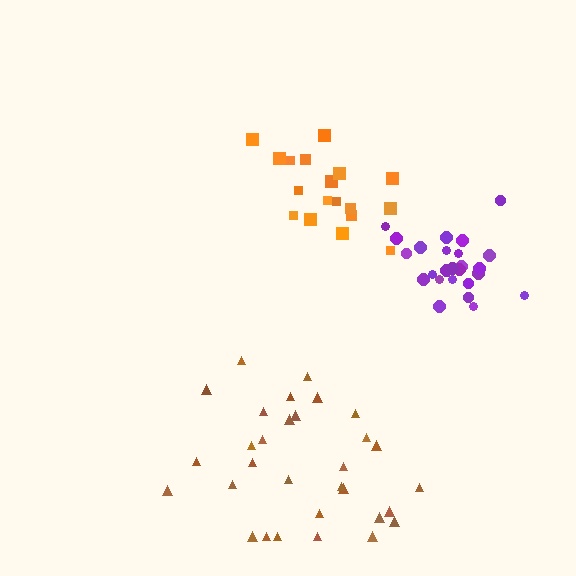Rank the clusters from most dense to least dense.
purple, orange, brown.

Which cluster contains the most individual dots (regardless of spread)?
Brown (31).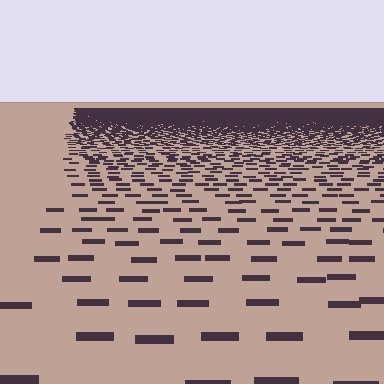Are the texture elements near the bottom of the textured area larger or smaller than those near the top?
Larger. Near the bottom, elements are closer to the viewer and appear at a bigger on-screen size.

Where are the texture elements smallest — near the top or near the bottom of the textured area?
Near the top.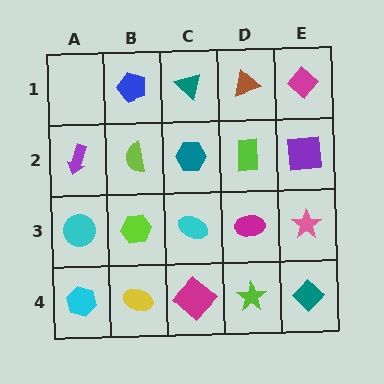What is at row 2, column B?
A lime semicircle.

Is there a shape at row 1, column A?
No, that cell is empty.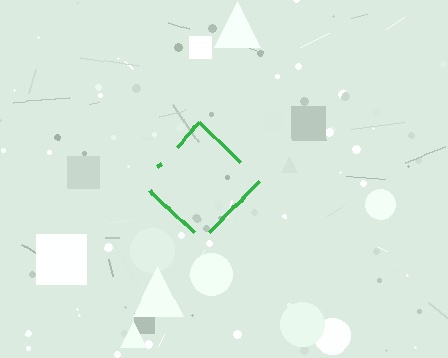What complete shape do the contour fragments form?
The contour fragments form a diamond.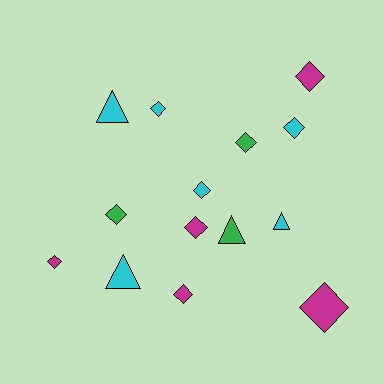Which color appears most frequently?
Cyan, with 6 objects.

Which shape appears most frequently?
Diamond, with 10 objects.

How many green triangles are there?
There is 1 green triangle.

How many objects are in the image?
There are 14 objects.